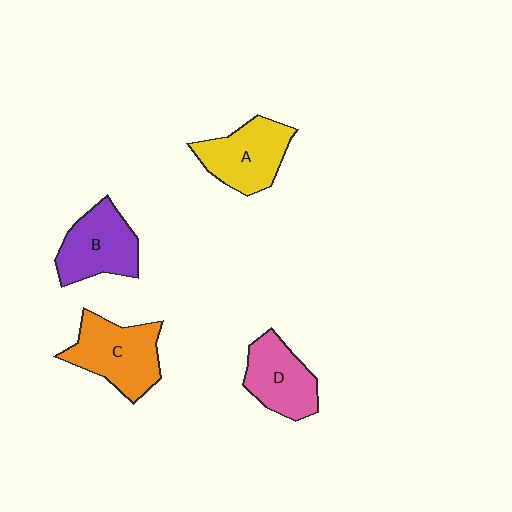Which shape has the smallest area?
Shape D (pink).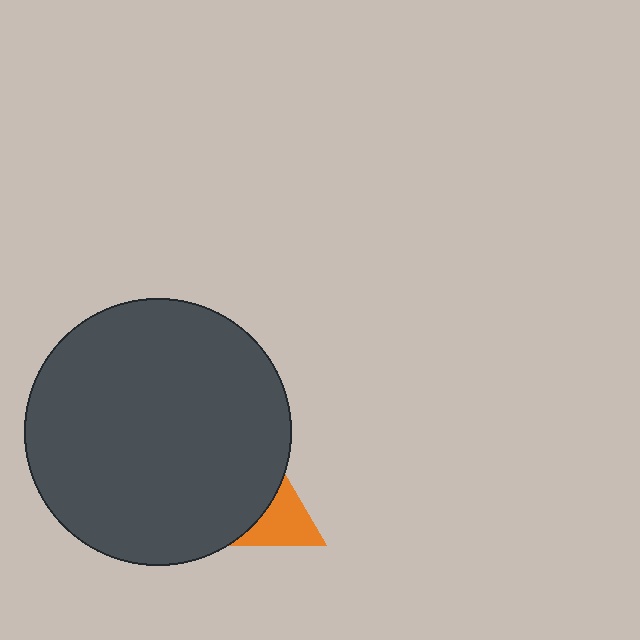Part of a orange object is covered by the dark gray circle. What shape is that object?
It is a triangle.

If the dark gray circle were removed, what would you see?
You would see the complete orange triangle.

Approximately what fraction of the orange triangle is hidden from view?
Roughly 61% of the orange triangle is hidden behind the dark gray circle.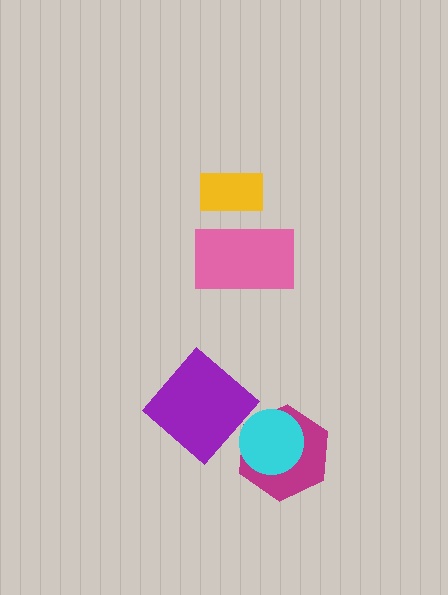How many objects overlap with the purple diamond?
0 objects overlap with the purple diamond.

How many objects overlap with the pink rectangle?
1 object overlaps with the pink rectangle.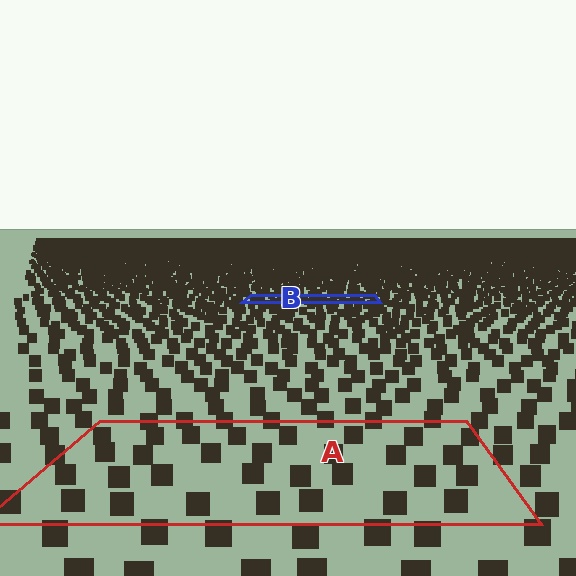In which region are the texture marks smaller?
The texture marks are smaller in region B, because it is farther away.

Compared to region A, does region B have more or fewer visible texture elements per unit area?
Region B has more texture elements per unit area — they are packed more densely because it is farther away.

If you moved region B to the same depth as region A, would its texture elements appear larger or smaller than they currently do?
They would appear larger. At a closer depth, the same texture elements are projected at a bigger on-screen size.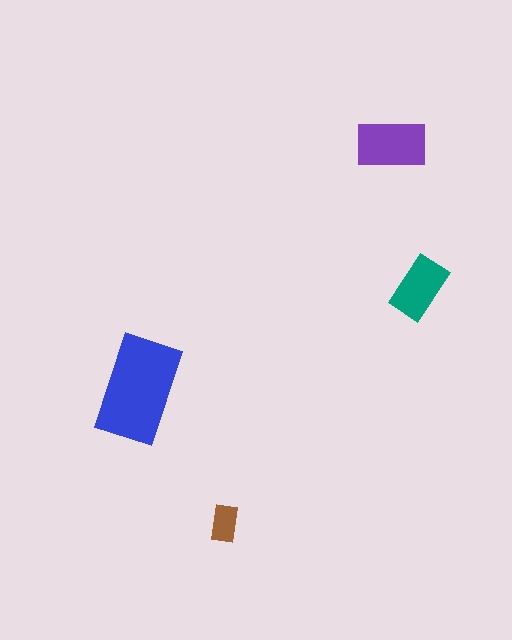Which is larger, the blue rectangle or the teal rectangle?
The blue one.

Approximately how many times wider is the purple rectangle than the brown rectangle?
About 2 times wider.